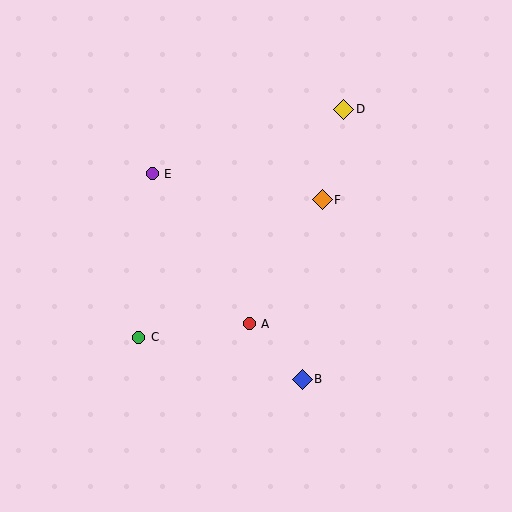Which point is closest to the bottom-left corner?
Point C is closest to the bottom-left corner.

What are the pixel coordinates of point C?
Point C is at (139, 337).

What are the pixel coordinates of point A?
Point A is at (249, 324).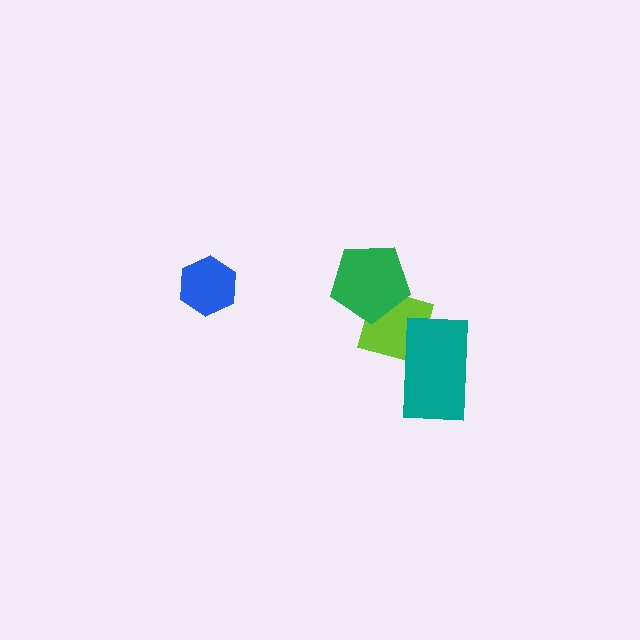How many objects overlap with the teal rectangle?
1 object overlaps with the teal rectangle.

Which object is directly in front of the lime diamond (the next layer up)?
The teal rectangle is directly in front of the lime diamond.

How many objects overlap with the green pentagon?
1 object overlaps with the green pentagon.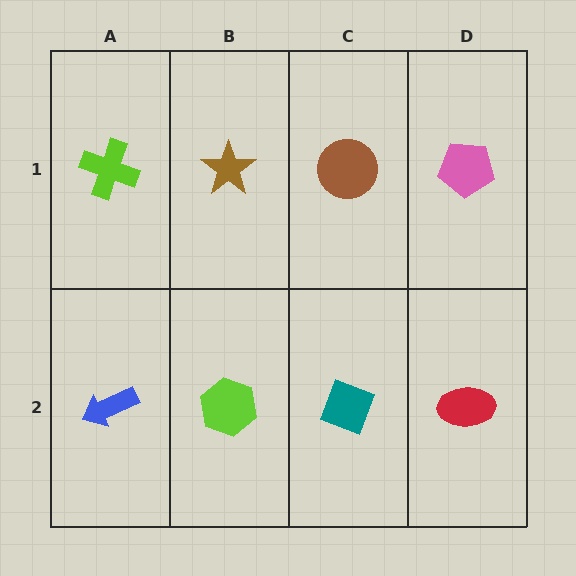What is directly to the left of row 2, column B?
A blue arrow.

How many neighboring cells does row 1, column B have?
3.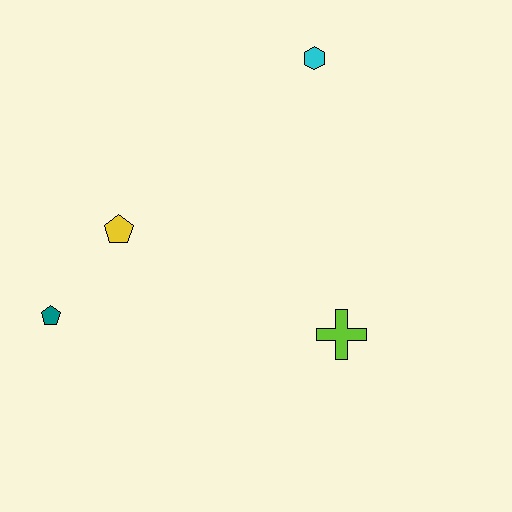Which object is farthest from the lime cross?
The teal pentagon is farthest from the lime cross.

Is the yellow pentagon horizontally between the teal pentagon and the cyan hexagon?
Yes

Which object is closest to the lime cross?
The yellow pentagon is closest to the lime cross.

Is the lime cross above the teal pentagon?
No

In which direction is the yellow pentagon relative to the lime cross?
The yellow pentagon is to the left of the lime cross.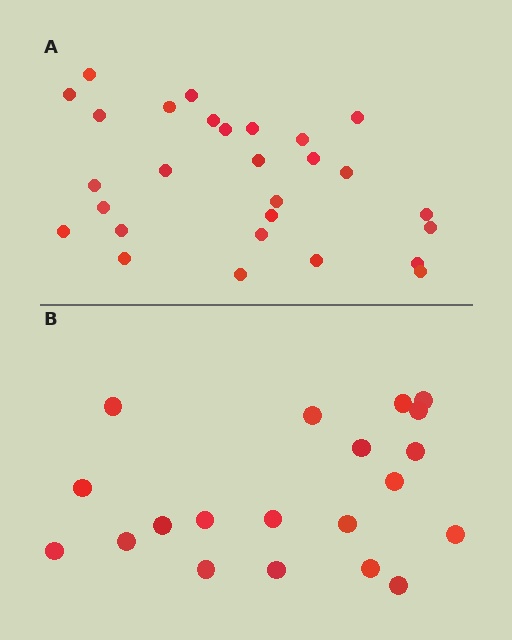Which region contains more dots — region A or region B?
Region A (the top region) has more dots.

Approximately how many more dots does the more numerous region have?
Region A has roughly 8 or so more dots than region B.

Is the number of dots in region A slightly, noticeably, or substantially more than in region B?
Region A has noticeably more, but not dramatically so. The ratio is roughly 1.4 to 1.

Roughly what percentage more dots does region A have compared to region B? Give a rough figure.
About 40% more.